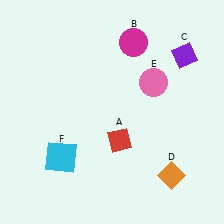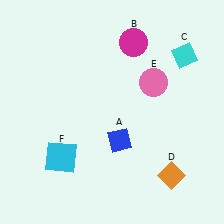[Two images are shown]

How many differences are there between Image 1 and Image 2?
There are 2 differences between the two images.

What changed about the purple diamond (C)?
In Image 1, C is purple. In Image 2, it changed to cyan.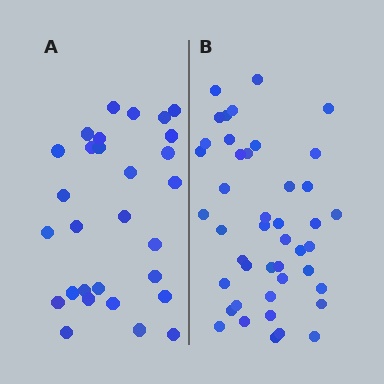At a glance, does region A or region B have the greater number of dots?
Region B (the right region) has more dots.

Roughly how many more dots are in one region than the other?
Region B has approximately 15 more dots than region A.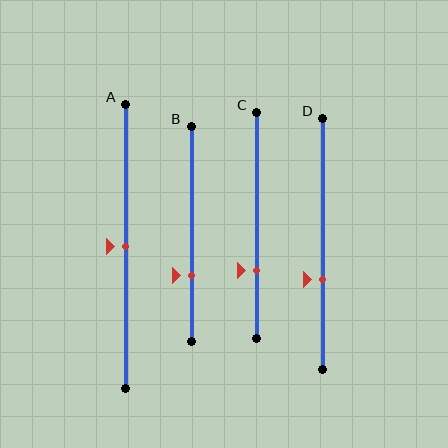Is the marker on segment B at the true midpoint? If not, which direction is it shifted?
No, the marker on segment B is shifted downward by about 19% of the segment length.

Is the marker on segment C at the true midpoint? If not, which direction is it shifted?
No, the marker on segment C is shifted downward by about 20% of the segment length.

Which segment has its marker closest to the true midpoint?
Segment A has its marker closest to the true midpoint.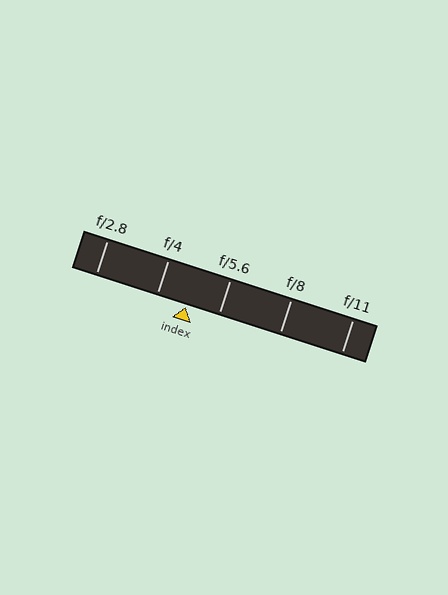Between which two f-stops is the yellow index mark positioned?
The index mark is between f/4 and f/5.6.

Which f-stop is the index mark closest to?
The index mark is closest to f/4.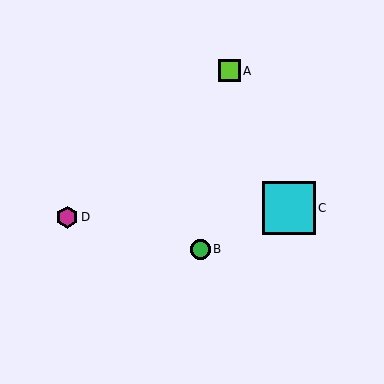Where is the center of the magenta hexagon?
The center of the magenta hexagon is at (67, 217).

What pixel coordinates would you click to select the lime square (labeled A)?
Click at (229, 71) to select the lime square A.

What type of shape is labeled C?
Shape C is a cyan square.